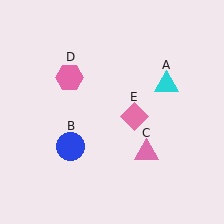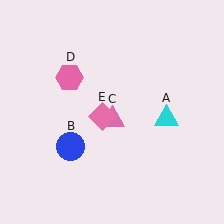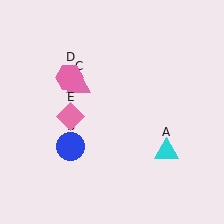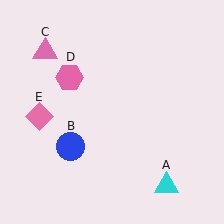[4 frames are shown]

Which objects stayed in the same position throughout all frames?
Blue circle (object B) and pink hexagon (object D) remained stationary.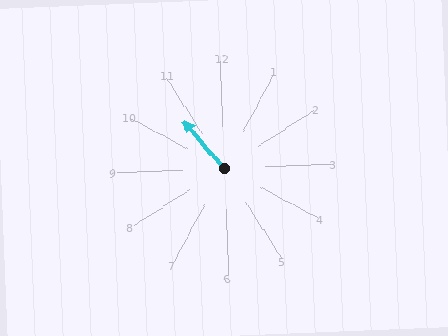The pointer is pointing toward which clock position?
Roughly 11 o'clock.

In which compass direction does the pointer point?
Northwest.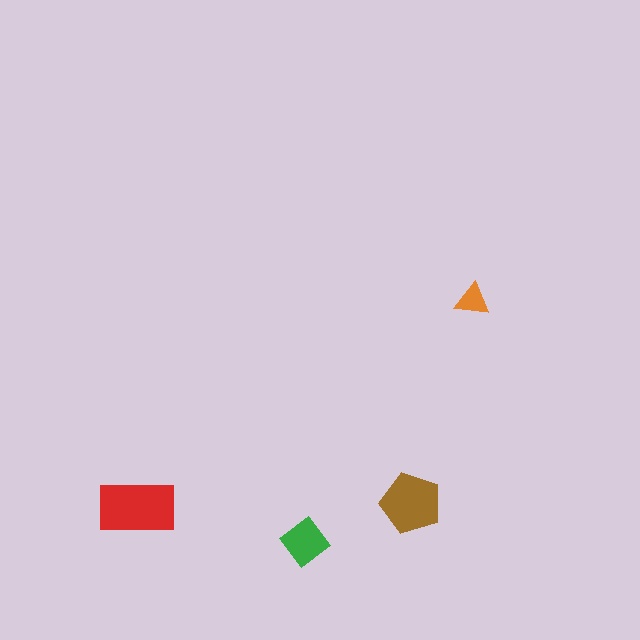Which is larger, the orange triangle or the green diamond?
The green diamond.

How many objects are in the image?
There are 4 objects in the image.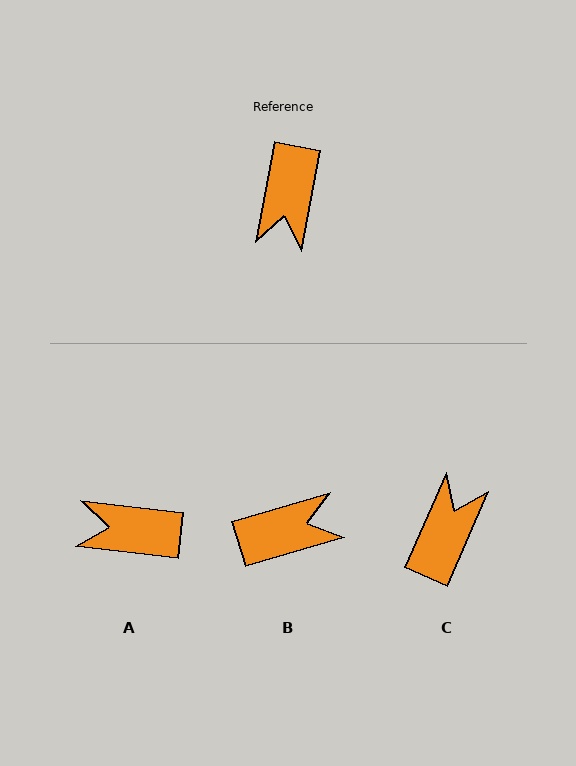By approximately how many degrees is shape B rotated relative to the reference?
Approximately 117 degrees counter-clockwise.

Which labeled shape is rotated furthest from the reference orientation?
C, about 167 degrees away.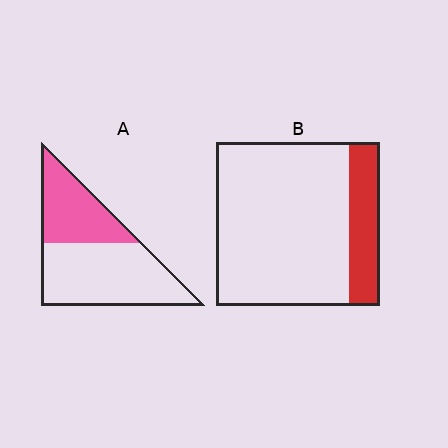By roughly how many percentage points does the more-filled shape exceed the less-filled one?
By roughly 20 percentage points (A over B).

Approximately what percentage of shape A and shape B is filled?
A is approximately 40% and B is approximately 20%.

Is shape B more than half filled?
No.